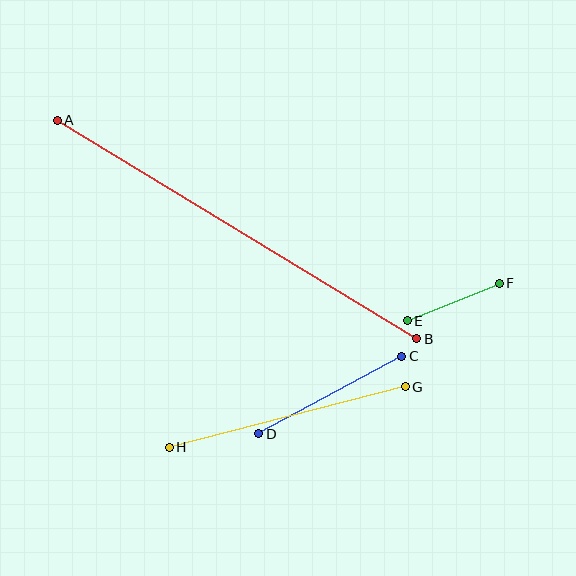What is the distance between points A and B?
The distance is approximately 420 pixels.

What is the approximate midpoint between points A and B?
The midpoint is at approximately (237, 229) pixels.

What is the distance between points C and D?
The distance is approximately 163 pixels.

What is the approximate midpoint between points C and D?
The midpoint is at approximately (330, 395) pixels.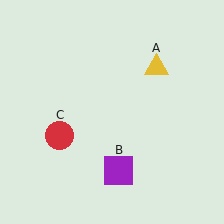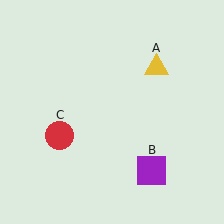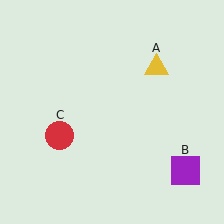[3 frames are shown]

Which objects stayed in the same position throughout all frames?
Yellow triangle (object A) and red circle (object C) remained stationary.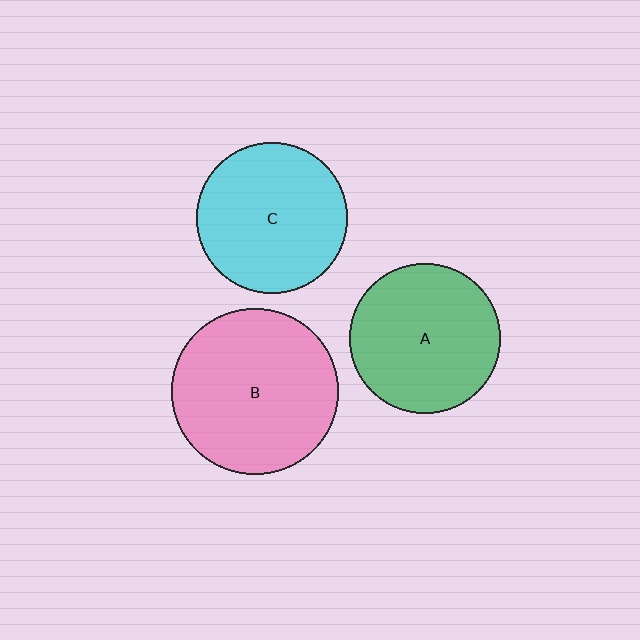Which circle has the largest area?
Circle B (pink).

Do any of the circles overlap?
No, none of the circles overlap.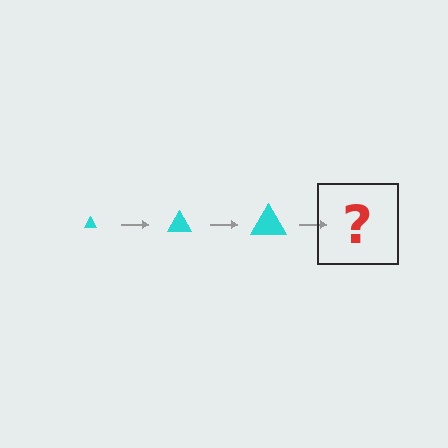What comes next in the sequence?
The next element should be a cyan triangle, larger than the previous one.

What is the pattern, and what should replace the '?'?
The pattern is that the triangle gets progressively larger each step. The '?' should be a cyan triangle, larger than the previous one.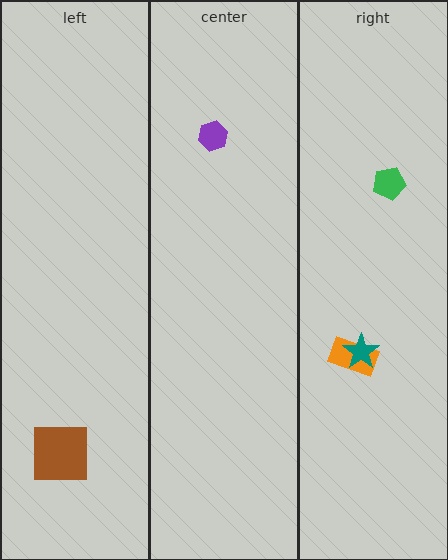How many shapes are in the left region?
1.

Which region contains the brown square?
The left region.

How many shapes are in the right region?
3.